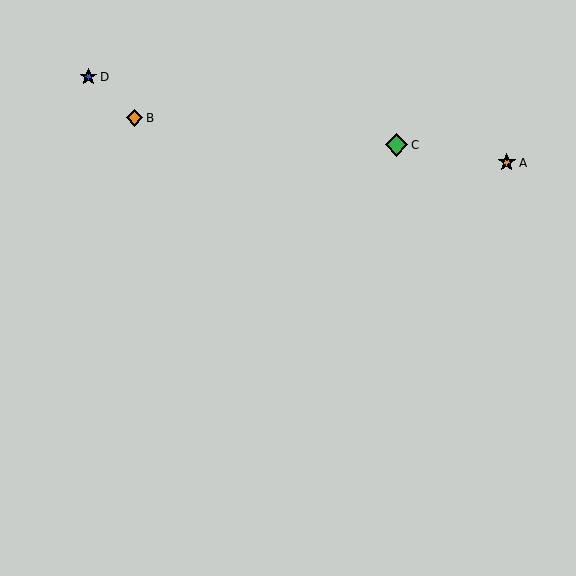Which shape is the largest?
The green diamond (labeled C) is the largest.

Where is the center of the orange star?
The center of the orange star is at (507, 163).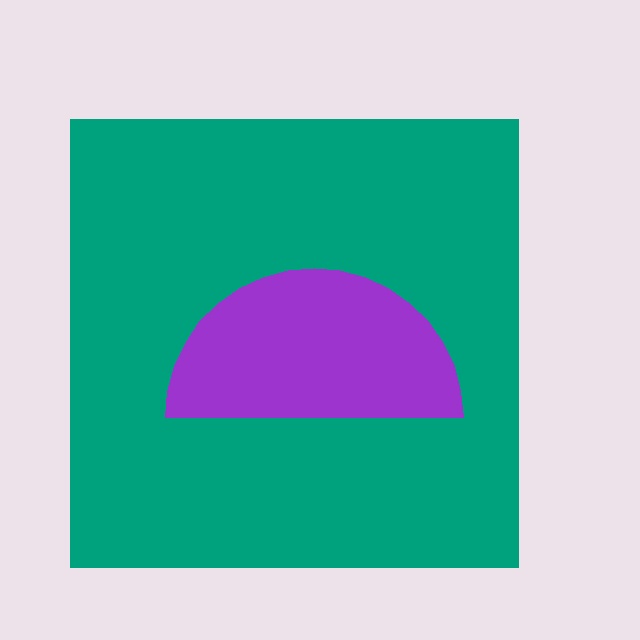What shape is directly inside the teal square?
The purple semicircle.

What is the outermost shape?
The teal square.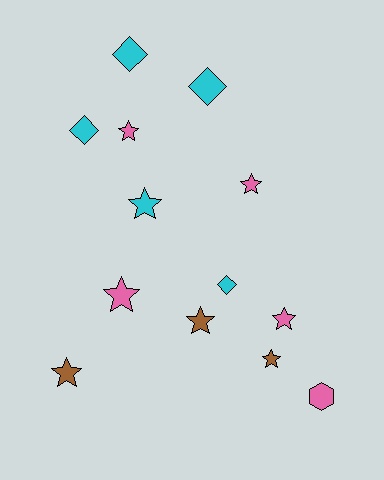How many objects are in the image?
There are 13 objects.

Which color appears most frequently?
Cyan, with 5 objects.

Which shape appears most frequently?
Star, with 8 objects.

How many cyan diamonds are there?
There are 4 cyan diamonds.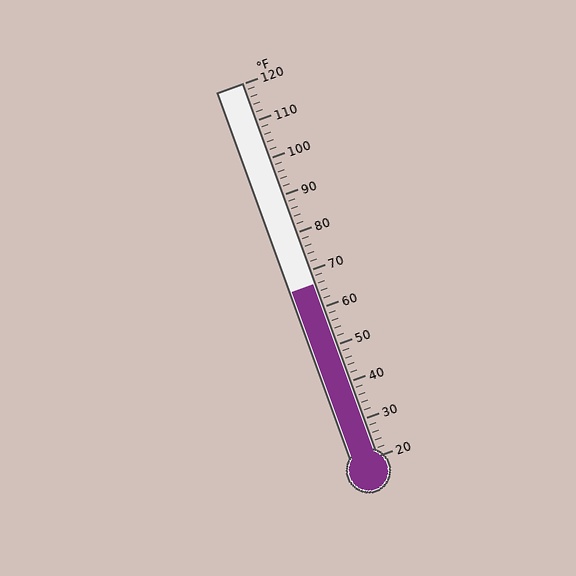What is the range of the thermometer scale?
The thermometer scale ranges from 20°F to 120°F.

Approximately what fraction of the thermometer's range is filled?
The thermometer is filled to approximately 45% of its range.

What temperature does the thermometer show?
The thermometer shows approximately 66°F.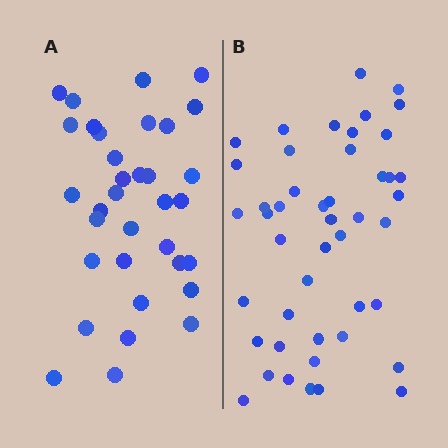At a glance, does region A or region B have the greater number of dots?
Region B (the right region) has more dots.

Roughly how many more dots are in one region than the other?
Region B has roughly 12 or so more dots than region A.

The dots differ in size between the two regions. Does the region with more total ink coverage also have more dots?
No. Region A has more total ink coverage because its dots are larger, but region B actually contains more individual dots. Total area can be misleading — the number of items is what matters here.